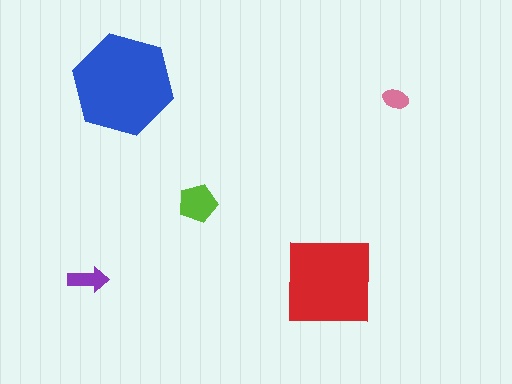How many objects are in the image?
There are 5 objects in the image.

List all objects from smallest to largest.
The pink ellipse, the purple arrow, the lime pentagon, the red square, the blue hexagon.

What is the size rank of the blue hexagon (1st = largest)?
1st.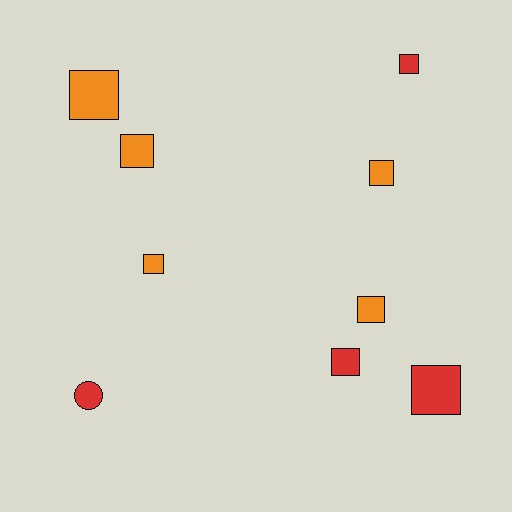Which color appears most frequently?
Orange, with 5 objects.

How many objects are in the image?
There are 9 objects.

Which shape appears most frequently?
Square, with 8 objects.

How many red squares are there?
There are 3 red squares.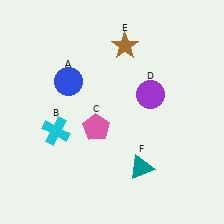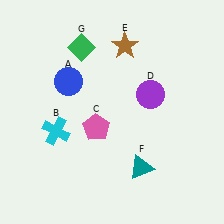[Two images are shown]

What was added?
A green diamond (G) was added in Image 2.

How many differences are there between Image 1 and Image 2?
There is 1 difference between the two images.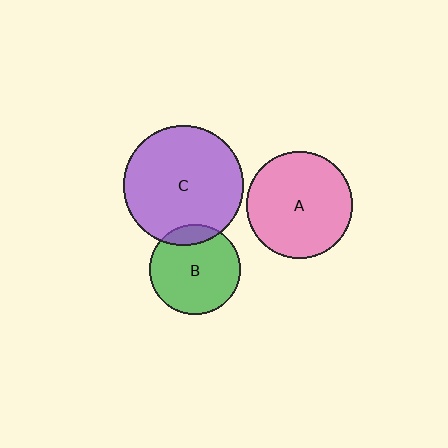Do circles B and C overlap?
Yes.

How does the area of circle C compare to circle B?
Approximately 1.7 times.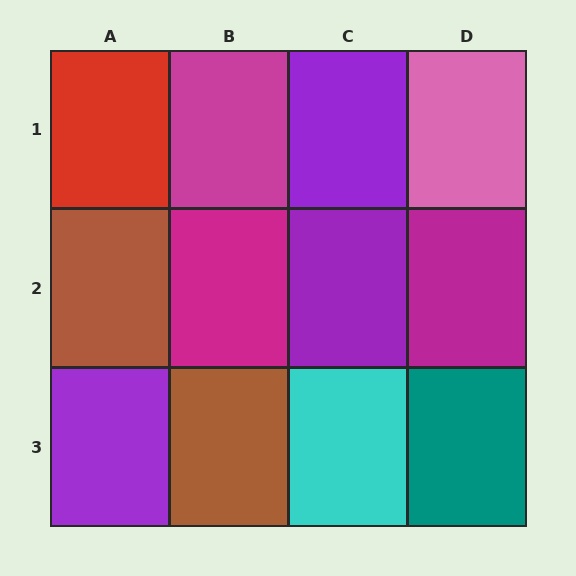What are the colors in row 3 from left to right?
Purple, brown, cyan, teal.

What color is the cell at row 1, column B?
Magenta.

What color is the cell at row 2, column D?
Magenta.